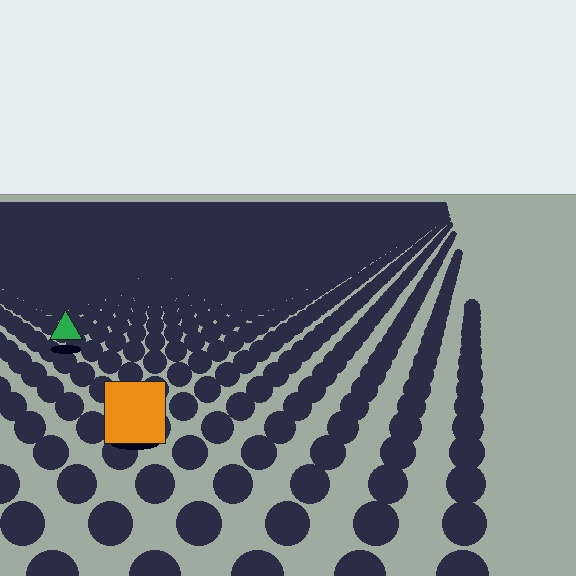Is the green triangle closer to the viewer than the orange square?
No. The orange square is closer — you can tell from the texture gradient: the ground texture is coarser near it.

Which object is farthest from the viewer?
The green triangle is farthest from the viewer. It appears smaller and the ground texture around it is denser.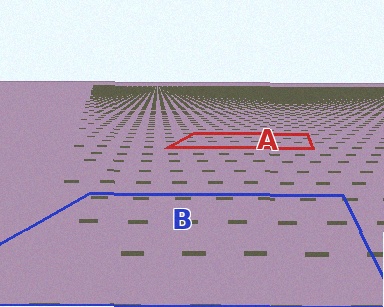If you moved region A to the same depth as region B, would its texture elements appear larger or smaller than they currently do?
They would appear larger. At a closer depth, the same texture elements are projected at a bigger on-screen size.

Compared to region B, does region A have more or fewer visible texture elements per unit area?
Region A has more texture elements per unit area — they are packed more densely because it is farther away.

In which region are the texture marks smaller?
The texture marks are smaller in region A, because it is farther away.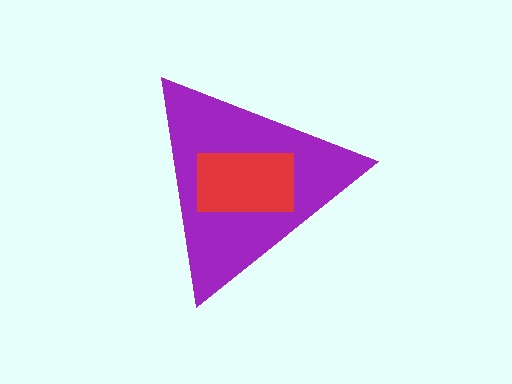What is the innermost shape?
The red rectangle.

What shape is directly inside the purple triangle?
The red rectangle.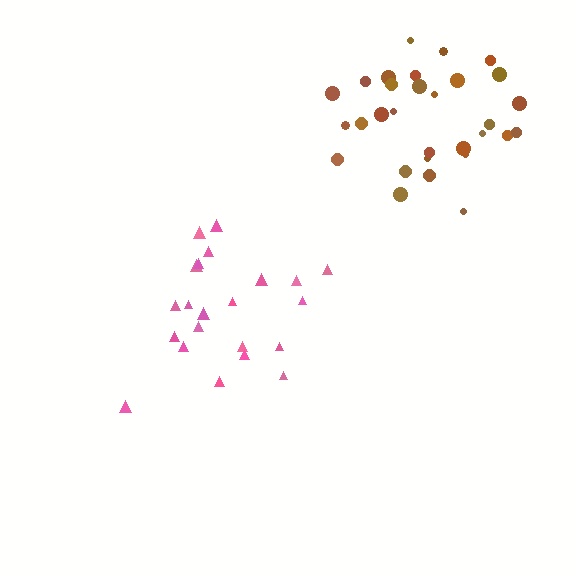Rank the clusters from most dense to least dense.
brown, pink.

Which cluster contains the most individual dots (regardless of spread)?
Brown (30).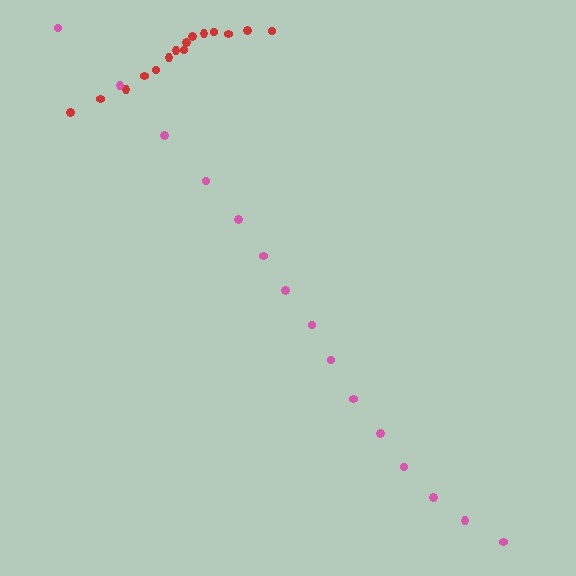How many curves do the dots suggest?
There are 2 distinct paths.